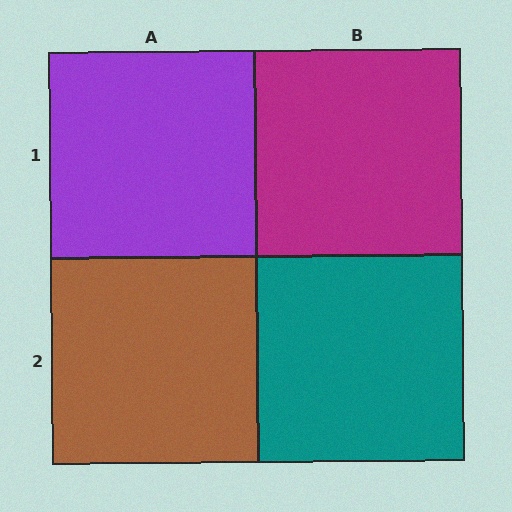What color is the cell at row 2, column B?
Teal.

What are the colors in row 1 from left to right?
Purple, magenta.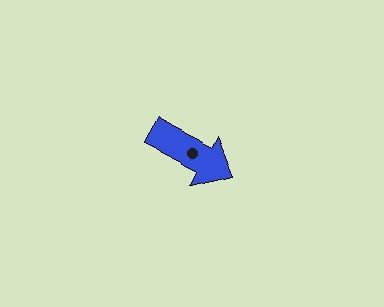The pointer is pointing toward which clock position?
Roughly 4 o'clock.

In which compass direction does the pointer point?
Southeast.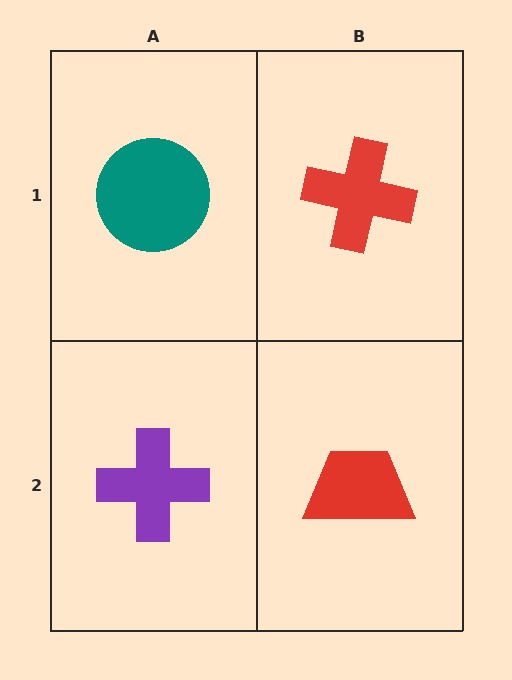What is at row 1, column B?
A red cross.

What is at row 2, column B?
A red trapezoid.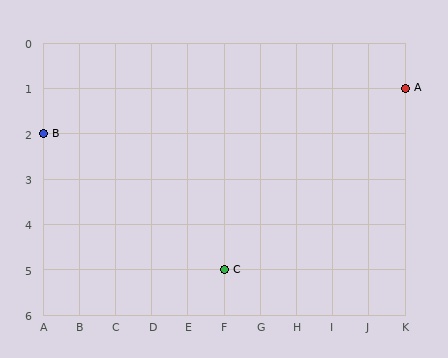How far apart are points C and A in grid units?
Points C and A are 5 columns and 4 rows apart (about 6.4 grid units diagonally).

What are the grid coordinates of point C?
Point C is at grid coordinates (F, 5).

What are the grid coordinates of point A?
Point A is at grid coordinates (K, 1).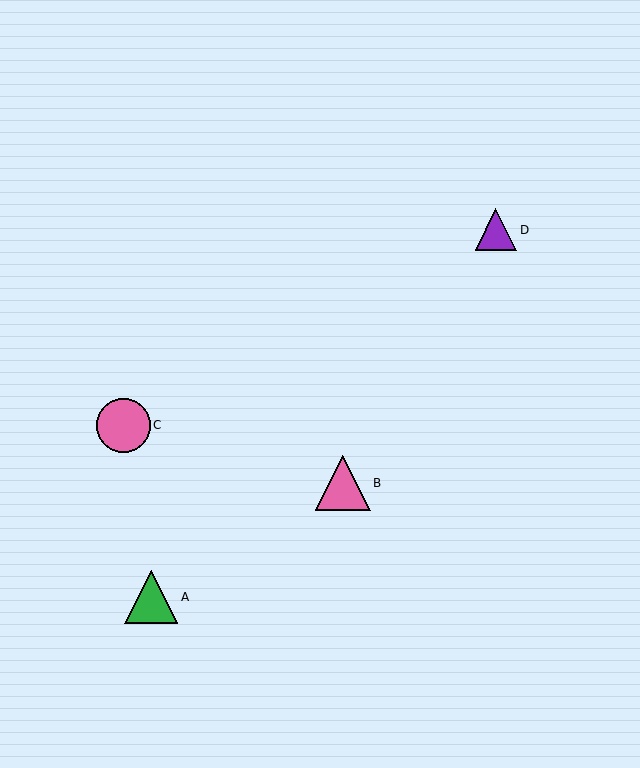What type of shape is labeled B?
Shape B is a pink triangle.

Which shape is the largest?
The pink triangle (labeled B) is the largest.